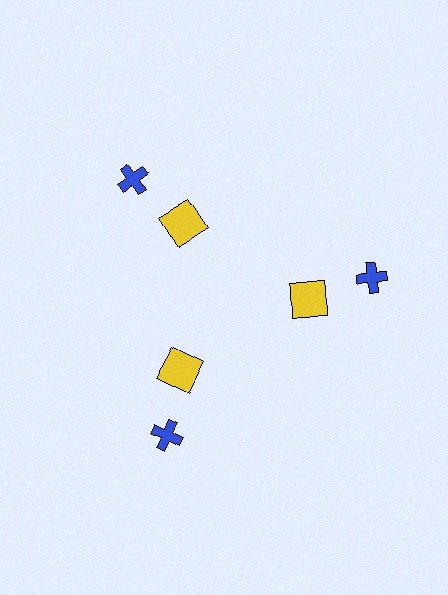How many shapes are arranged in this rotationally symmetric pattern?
There are 6 shapes, arranged in 3 groups of 2.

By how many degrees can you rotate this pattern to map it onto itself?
The pattern maps onto itself every 120 degrees of rotation.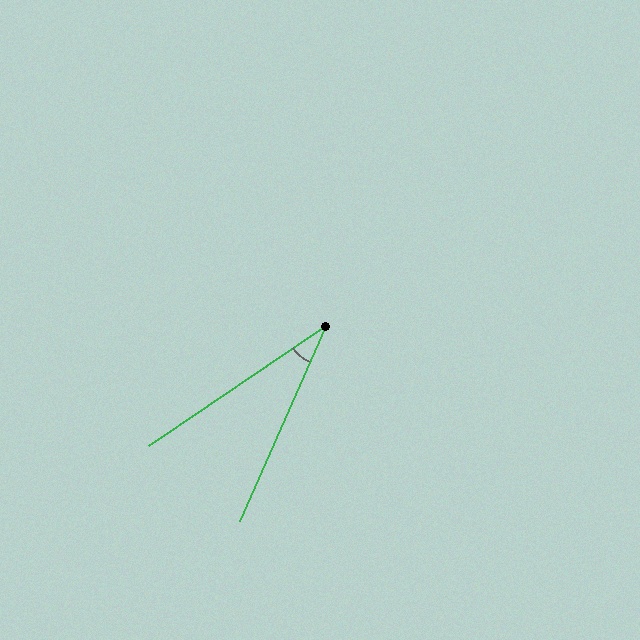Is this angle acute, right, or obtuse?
It is acute.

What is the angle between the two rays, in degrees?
Approximately 32 degrees.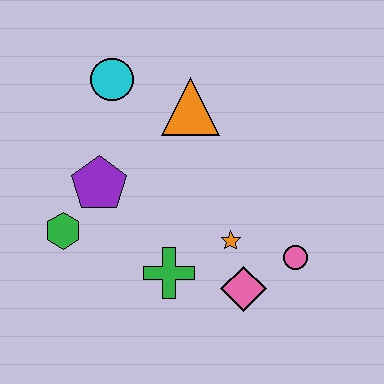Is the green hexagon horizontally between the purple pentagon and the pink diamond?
No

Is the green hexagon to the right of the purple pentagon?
No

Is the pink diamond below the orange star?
Yes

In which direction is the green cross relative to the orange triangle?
The green cross is below the orange triangle.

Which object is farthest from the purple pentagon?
The pink circle is farthest from the purple pentagon.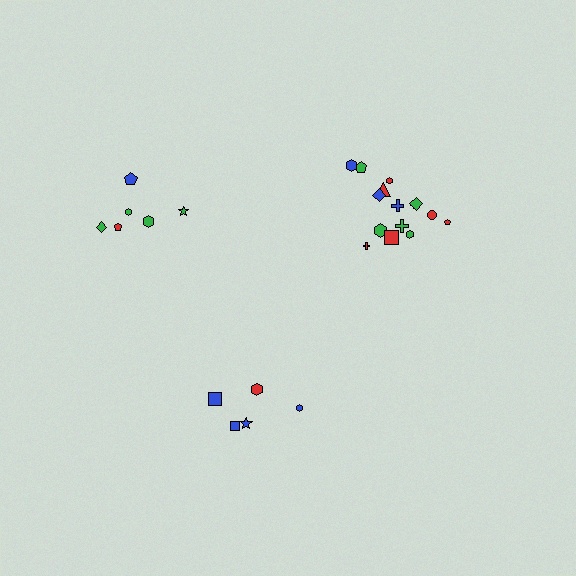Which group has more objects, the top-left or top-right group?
The top-right group.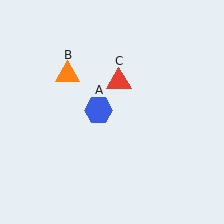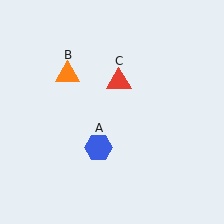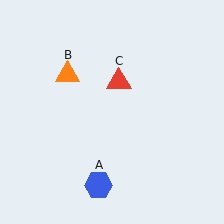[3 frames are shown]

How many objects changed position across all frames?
1 object changed position: blue hexagon (object A).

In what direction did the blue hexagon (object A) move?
The blue hexagon (object A) moved down.